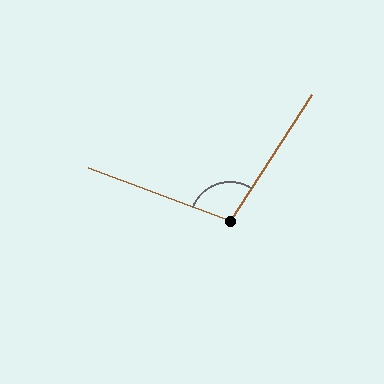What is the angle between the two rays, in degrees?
Approximately 102 degrees.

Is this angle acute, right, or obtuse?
It is obtuse.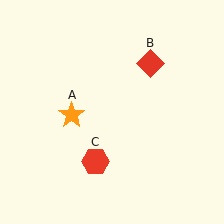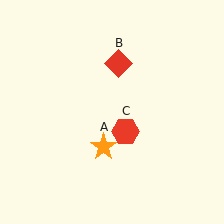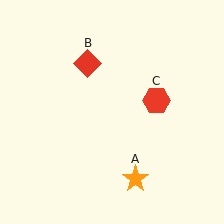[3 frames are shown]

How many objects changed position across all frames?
3 objects changed position: orange star (object A), red diamond (object B), red hexagon (object C).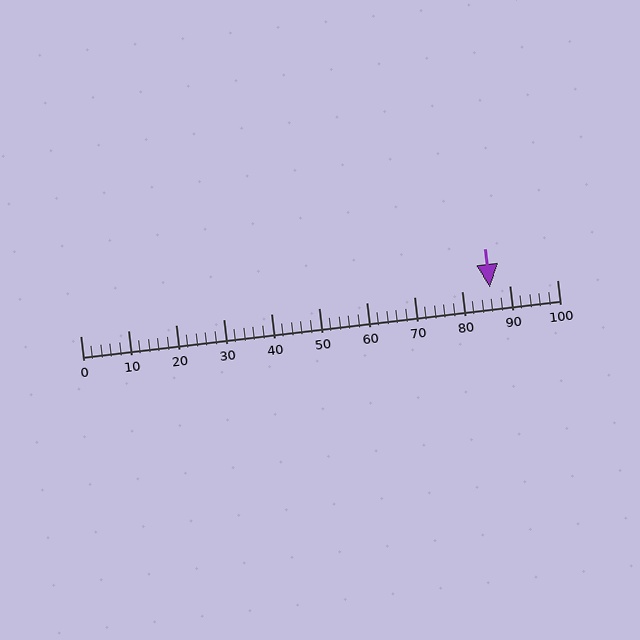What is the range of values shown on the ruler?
The ruler shows values from 0 to 100.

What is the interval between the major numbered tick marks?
The major tick marks are spaced 10 units apart.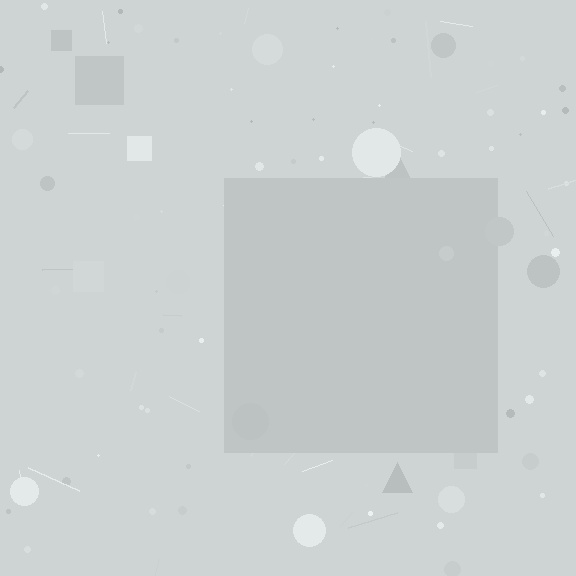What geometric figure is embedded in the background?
A square is embedded in the background.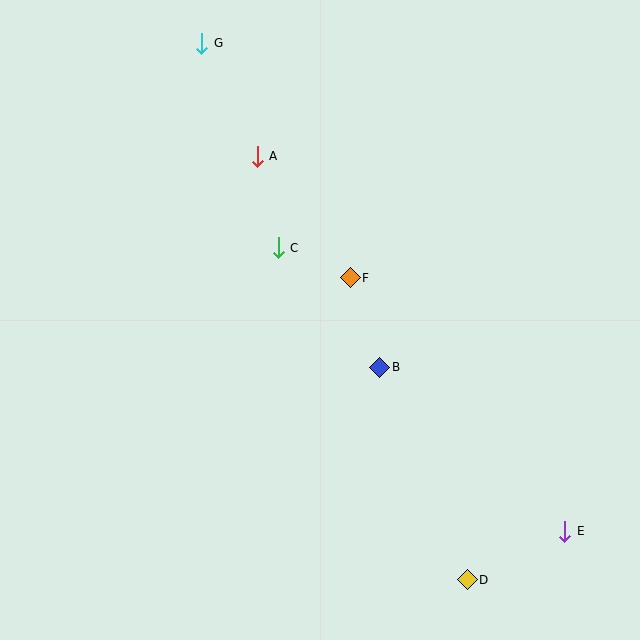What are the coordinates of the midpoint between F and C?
The midpoint between F and C is at (314, 263).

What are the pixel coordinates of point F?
Point F is at (350, 278).